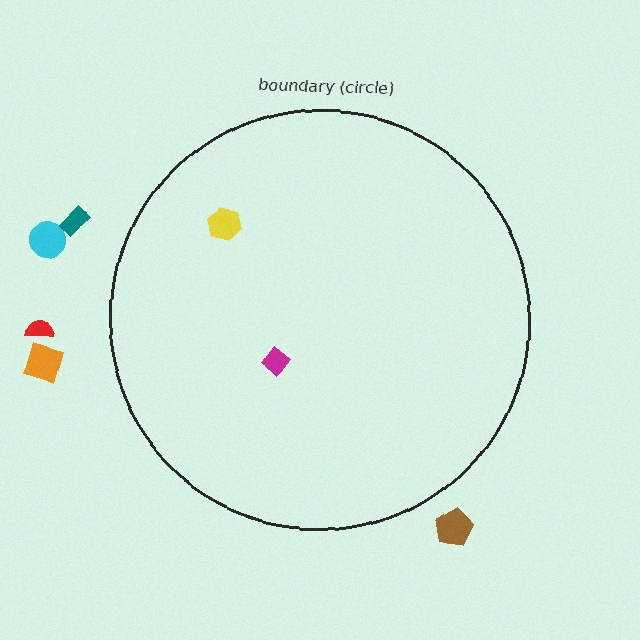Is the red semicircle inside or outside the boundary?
Outside.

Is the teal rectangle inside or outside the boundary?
Outside.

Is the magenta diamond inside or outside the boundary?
Inside.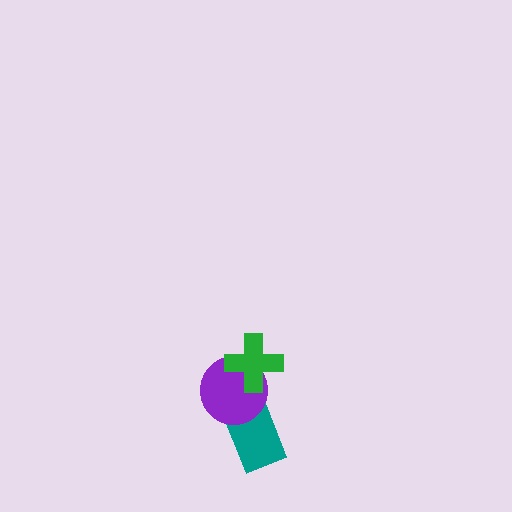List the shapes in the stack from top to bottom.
From top to bottom: the green cross, the purple circle, the teal rectangle.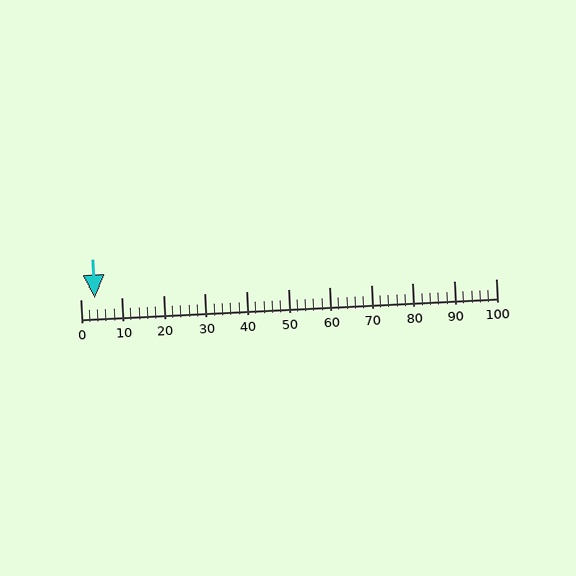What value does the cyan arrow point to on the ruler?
The cyan arrow points to approximately 3.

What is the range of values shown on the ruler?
The ruler shows values from 0 to 100.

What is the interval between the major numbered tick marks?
The major tick marks are spaced 10 units apart.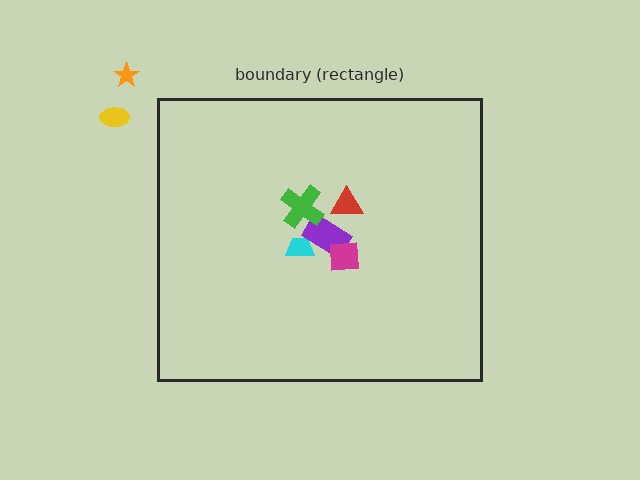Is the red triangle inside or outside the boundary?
Inside.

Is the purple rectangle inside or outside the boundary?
Inside.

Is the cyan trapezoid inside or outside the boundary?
Inside.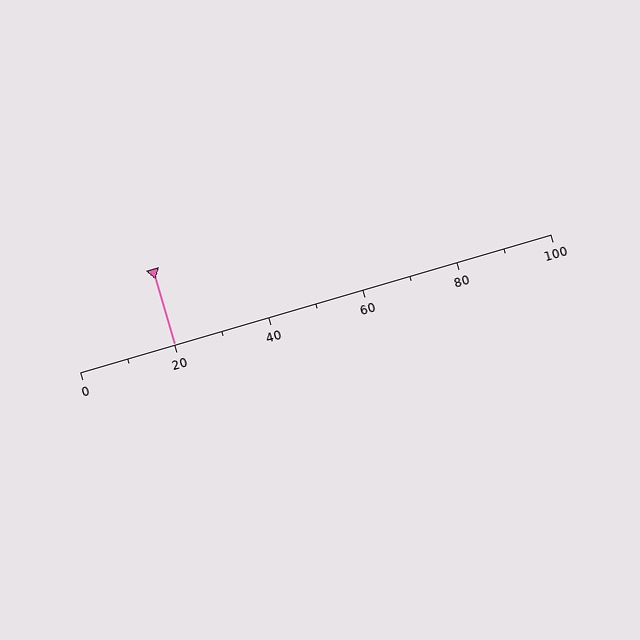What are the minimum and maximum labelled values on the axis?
The axis runs from 0 to 100.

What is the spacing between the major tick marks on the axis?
The major ticks are spaced 20 apart.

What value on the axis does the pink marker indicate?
The marker indicates approximately 20.